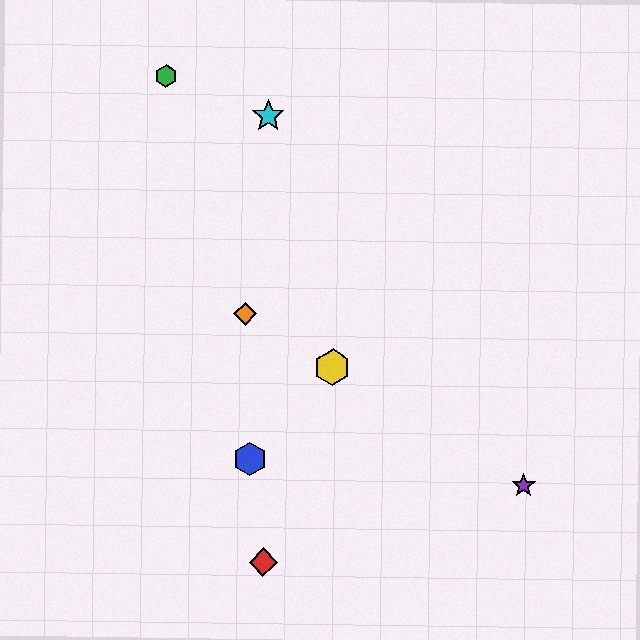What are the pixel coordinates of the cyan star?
The cyan star is at (268, 116).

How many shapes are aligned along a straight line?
3 shapes (the yellow hexagon, the purple star, the orange diamond) are aligned along a straight line.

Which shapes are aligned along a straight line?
The yellow hexagon, the purple star, the orange diamond are aligned along a straight line.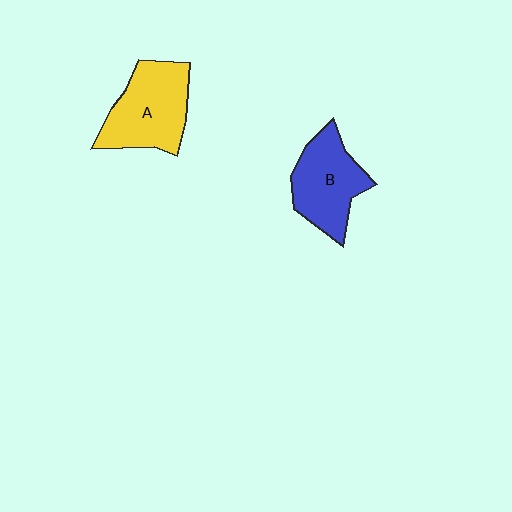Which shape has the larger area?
Shape A (yellow).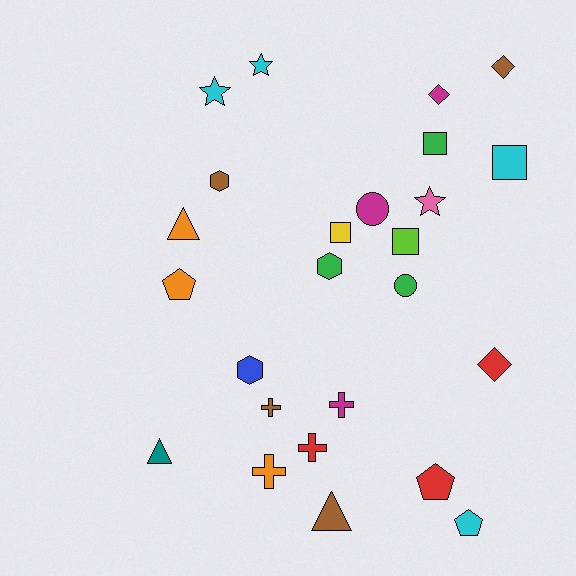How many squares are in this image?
There are 4 squares.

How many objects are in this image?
There are 25 objects.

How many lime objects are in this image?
There is 1 lime object.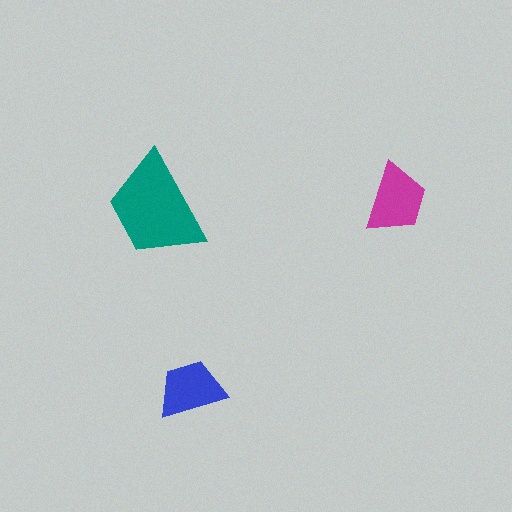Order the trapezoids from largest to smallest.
the teal one, the magenta one, the blue one.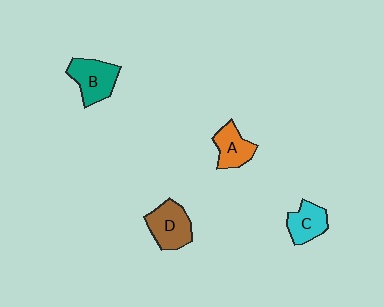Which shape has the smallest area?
Shape C (cyan).